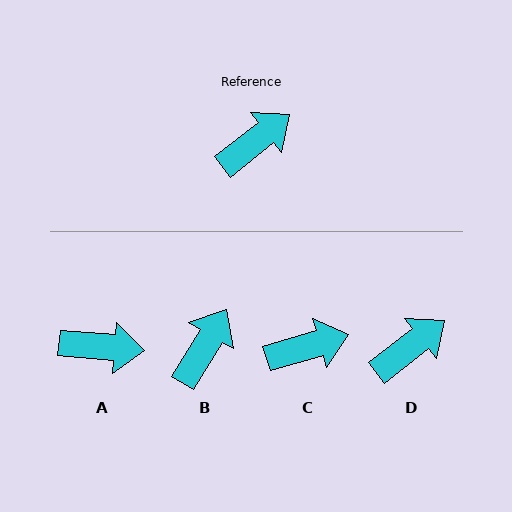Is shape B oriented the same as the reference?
No, it is off by about 21 degrees.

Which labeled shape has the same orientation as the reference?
D.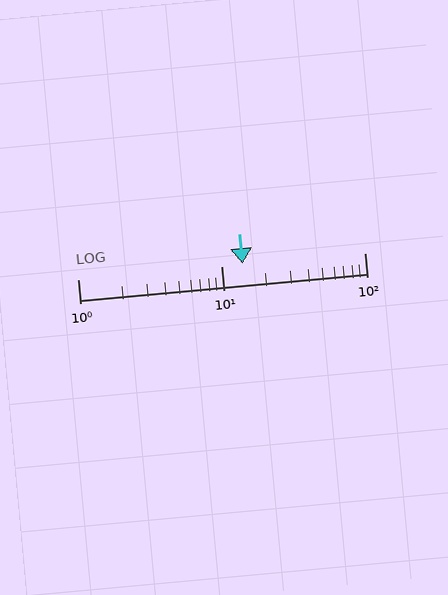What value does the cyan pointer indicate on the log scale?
The pointer indicates approximately 14.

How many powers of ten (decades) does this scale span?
The scale spans 2 decades, from 1 to 100.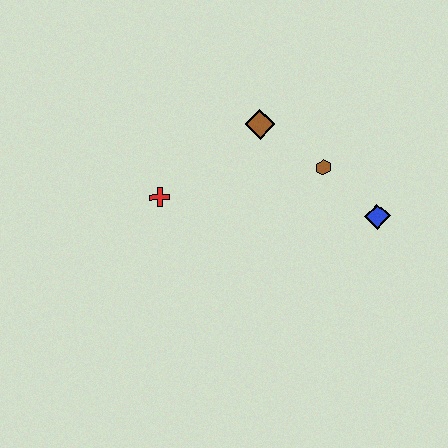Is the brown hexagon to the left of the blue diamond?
Yes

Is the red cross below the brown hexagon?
Yes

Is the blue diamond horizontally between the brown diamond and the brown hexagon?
No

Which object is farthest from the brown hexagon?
The red cross is farthest from the brown hexagon.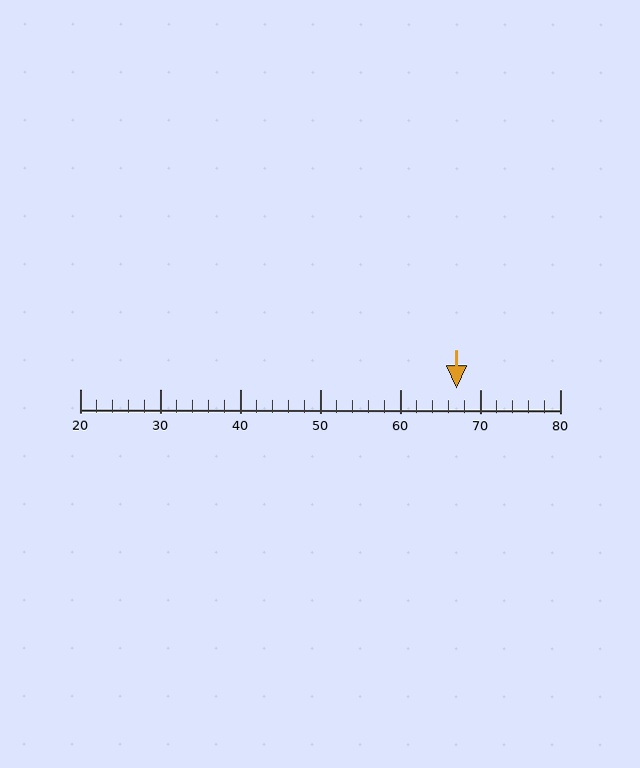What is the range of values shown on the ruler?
The ruler shows values from 20 to 80.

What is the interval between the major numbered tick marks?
The major tick marks are spaced 10 units apart.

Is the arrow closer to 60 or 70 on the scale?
The arrow is closer to 70.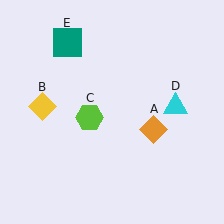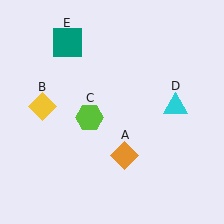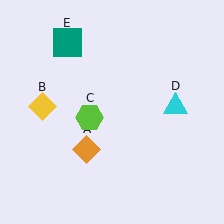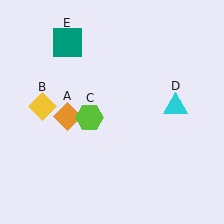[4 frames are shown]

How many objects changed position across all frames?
1 object changed position: orange diamond (object A).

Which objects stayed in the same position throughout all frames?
Yellow diamond (object B) and lime hexagon (object C) and cyan triangle (object D) and teal square (object E) remained stationary.